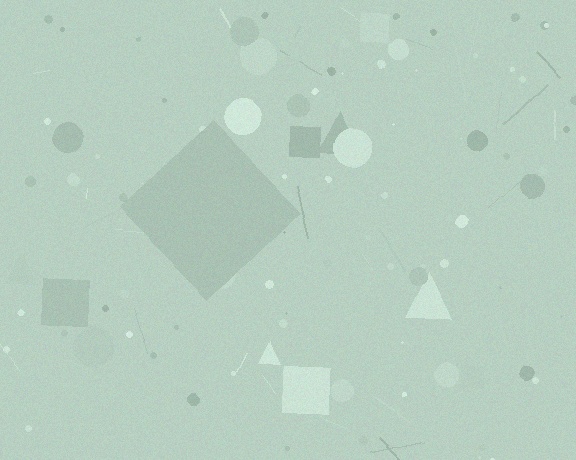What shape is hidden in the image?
A diamond is hidden in the image.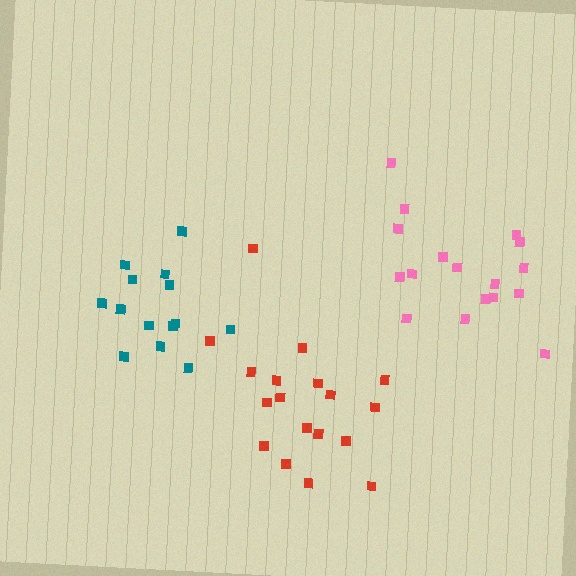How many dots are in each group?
Group 1: 17 dots, Group 2: 18 dots, Group 3: 14 dots (49 total).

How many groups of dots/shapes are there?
There are 3 groups.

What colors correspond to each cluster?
The clusters are colored: pink, red, teal.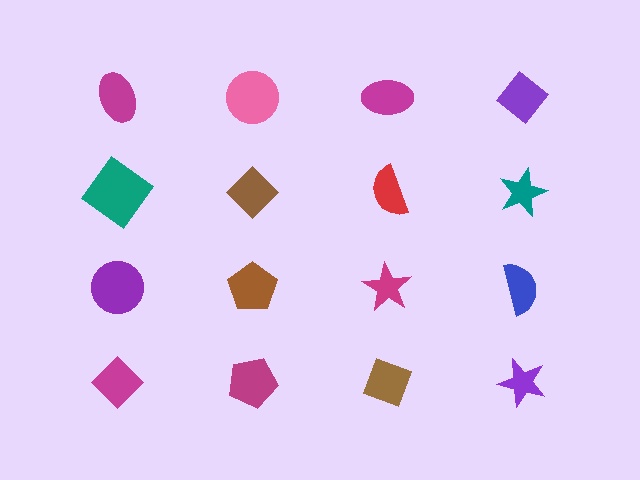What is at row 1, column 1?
A magenta ellipse.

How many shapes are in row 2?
4 shapes.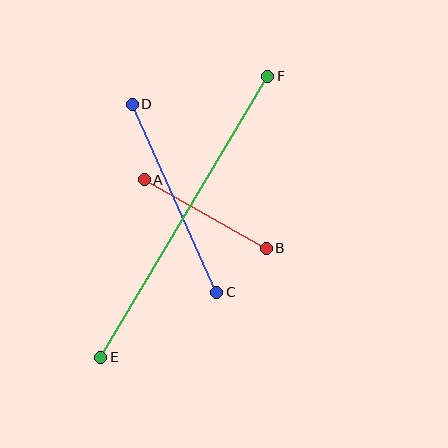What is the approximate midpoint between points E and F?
The midpoint is at approximately (184, 217) pixels.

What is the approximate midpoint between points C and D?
The midpoint is at approximately (175, 198) pixels.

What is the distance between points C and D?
The distance is approximately 206 pixels.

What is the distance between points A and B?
The distance is approximately 140 pixels.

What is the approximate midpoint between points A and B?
The midpoint is at approximately (205, 214) pixels.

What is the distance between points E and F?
The distance is approximately 327 pixels.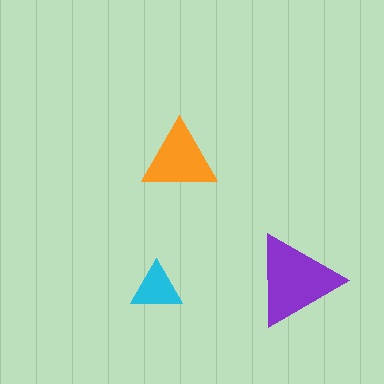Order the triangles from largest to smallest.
the purple one, the orange one, the cyan one.